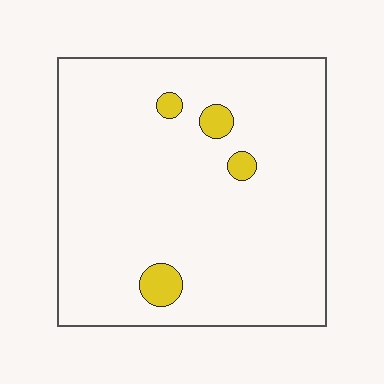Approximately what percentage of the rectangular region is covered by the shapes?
Approximately 5%.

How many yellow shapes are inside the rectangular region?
4.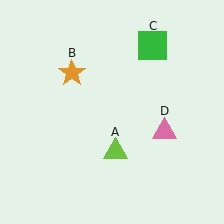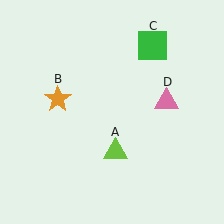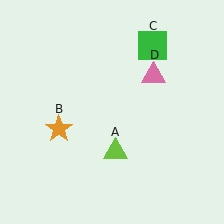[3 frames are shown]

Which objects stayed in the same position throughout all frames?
Lime triangle (object A) and green square (object C) remained stationary.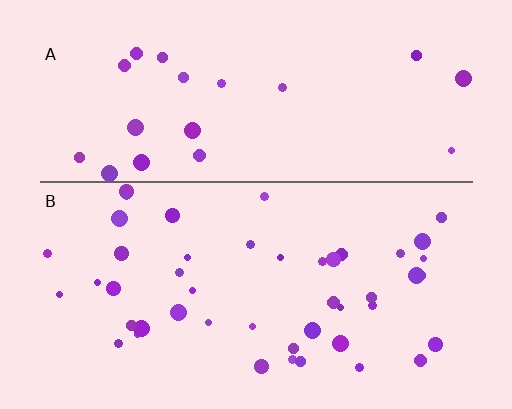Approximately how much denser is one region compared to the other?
Approximately 2.2× — region B over region A.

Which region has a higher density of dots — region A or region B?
B (the bottom).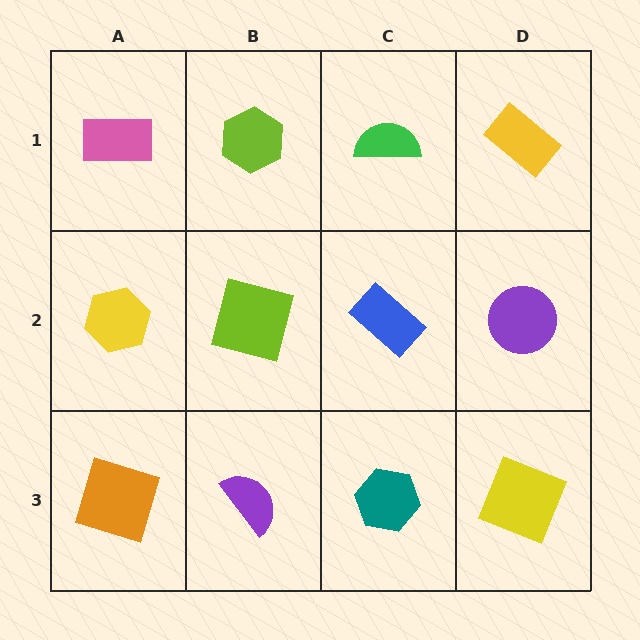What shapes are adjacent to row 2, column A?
A pink rectangle (row 1, column A), an orange square (row 3, column A), a lime square (row 2, column B).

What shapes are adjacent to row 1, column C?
A blue rectangle (row 2, column C), a lime hexagon (row 1, column B), a yellow rectangle (row 1, column D).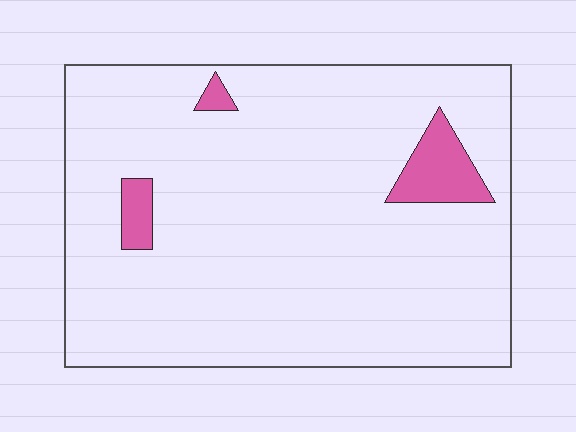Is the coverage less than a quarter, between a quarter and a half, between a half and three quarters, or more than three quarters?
Less than a quarter.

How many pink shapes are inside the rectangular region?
3.